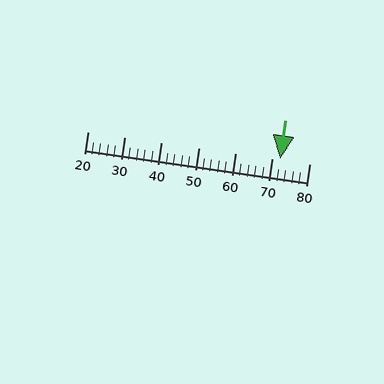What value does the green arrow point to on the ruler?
The green arrow points to approximately 72.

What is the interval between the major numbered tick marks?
The major tick marks are spaced 10 units apart.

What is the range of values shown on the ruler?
The ruler shows values from 20 to 80.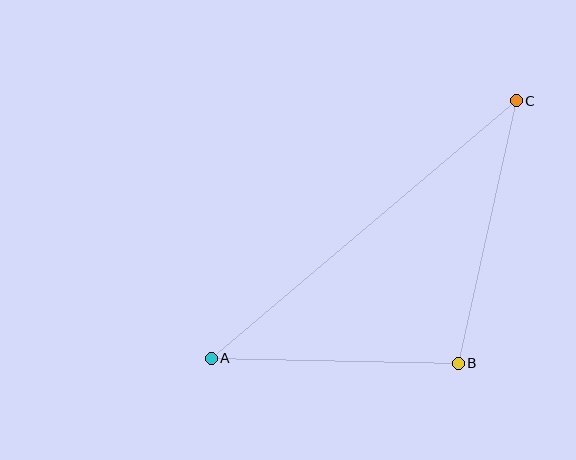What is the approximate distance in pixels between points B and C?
The distance between B and C is approximately 269 pixels.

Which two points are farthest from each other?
Points A and C are farthest from each other.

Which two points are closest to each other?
Points A and B are closest to each other.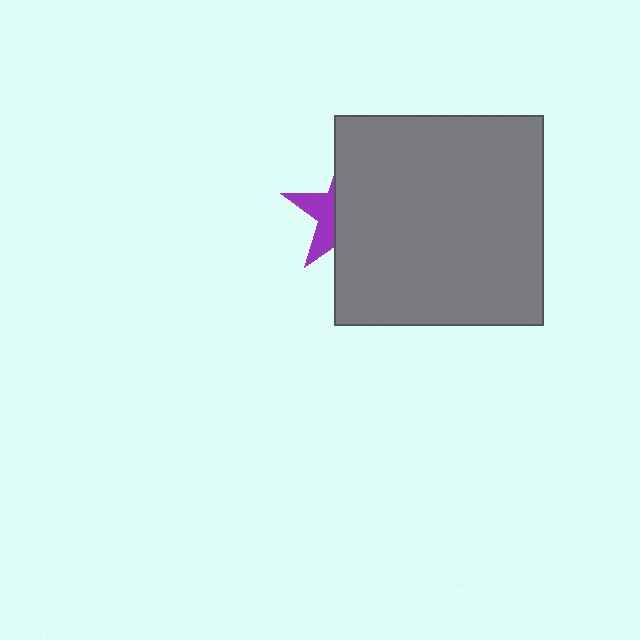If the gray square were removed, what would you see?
You would see the complete purple star.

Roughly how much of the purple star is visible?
A small part of it is visible (roughly 34%).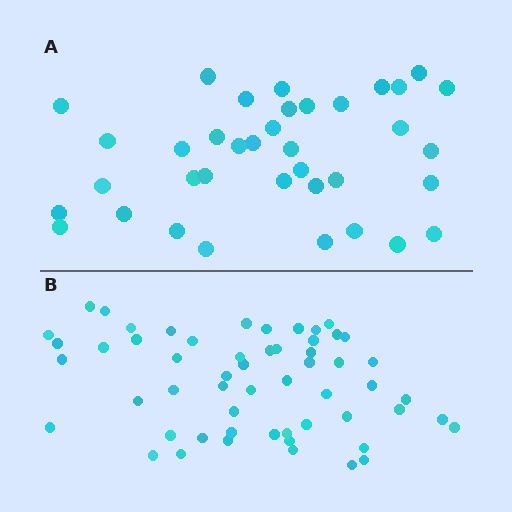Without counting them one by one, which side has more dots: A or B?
Region B (the bottom region) has more dots.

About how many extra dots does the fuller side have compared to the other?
Region B has approximately 20 more dots than region A.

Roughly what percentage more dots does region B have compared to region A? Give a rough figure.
About 50% more.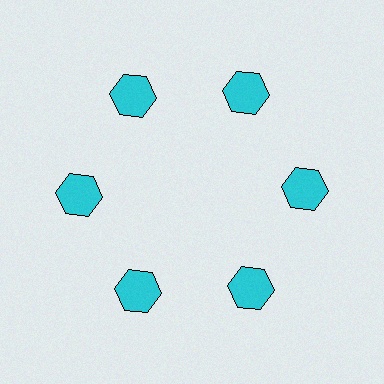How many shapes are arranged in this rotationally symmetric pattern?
There are 6 shapes, arranged in 6 groups of 1.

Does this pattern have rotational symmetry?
Yes, this pattern has 6-fold rotational symmetry. It looks the same after rotating 60 degrees around the center.